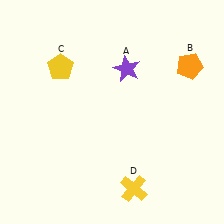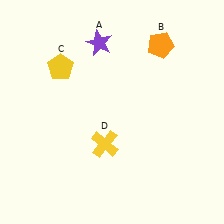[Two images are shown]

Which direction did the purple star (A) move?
The purple star (A) moved left.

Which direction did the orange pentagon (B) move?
The orange pentagon (B) moved left.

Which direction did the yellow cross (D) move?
The yellow cross (D) moved up.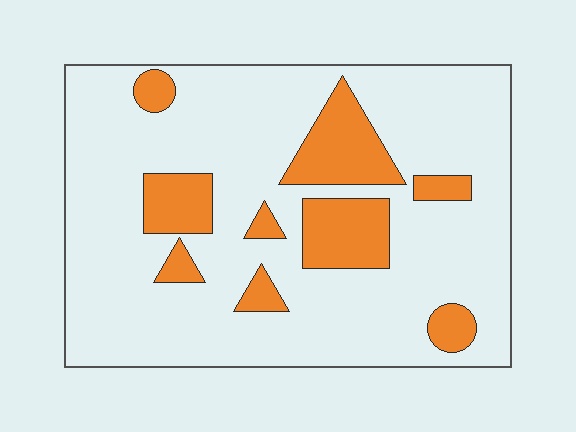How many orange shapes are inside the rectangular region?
9.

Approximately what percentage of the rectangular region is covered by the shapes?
Approximately 20%.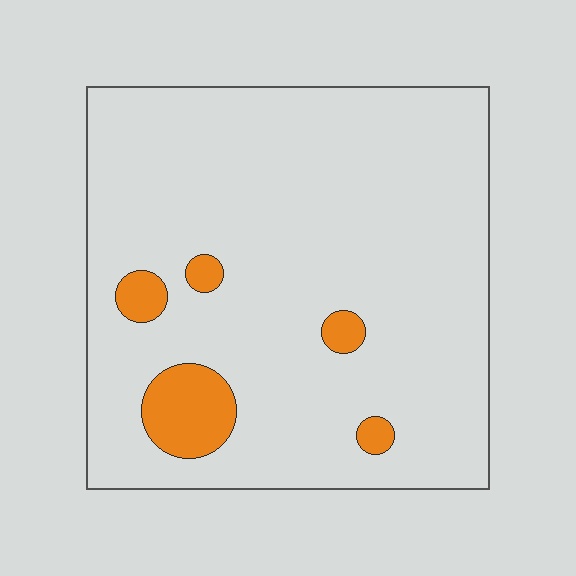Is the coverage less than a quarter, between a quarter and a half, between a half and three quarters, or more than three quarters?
Less than a quarter.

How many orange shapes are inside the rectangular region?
5.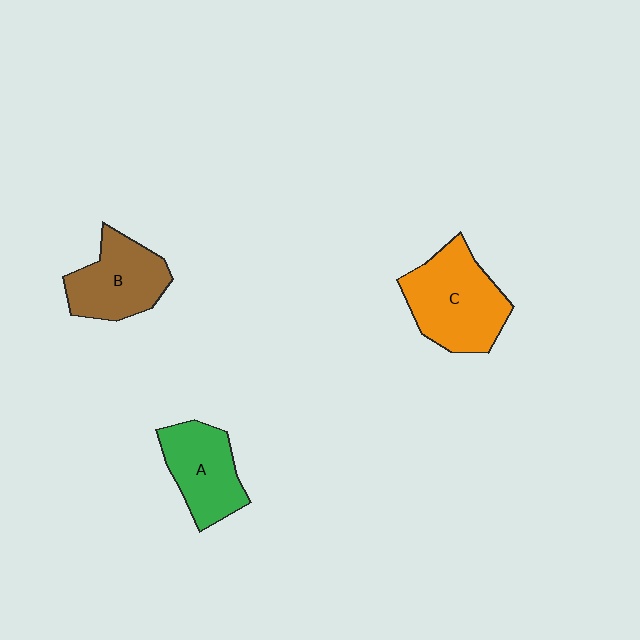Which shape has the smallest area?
Shape A (green).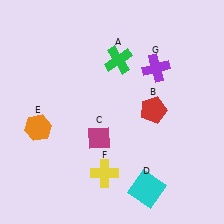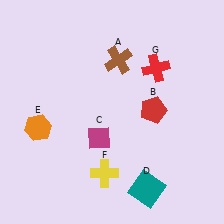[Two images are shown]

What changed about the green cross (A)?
In Image 1, A is green. In Image 2, it changed to brown.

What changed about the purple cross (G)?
In Image 1, G is purple. In Image 2, it changed to red.